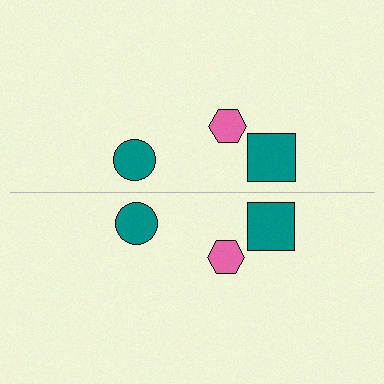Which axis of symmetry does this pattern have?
The pattern has a horizontal axis of symmetry running through the center of the image.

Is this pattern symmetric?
Yes, this pattern has bilateral (reflection) symmetry.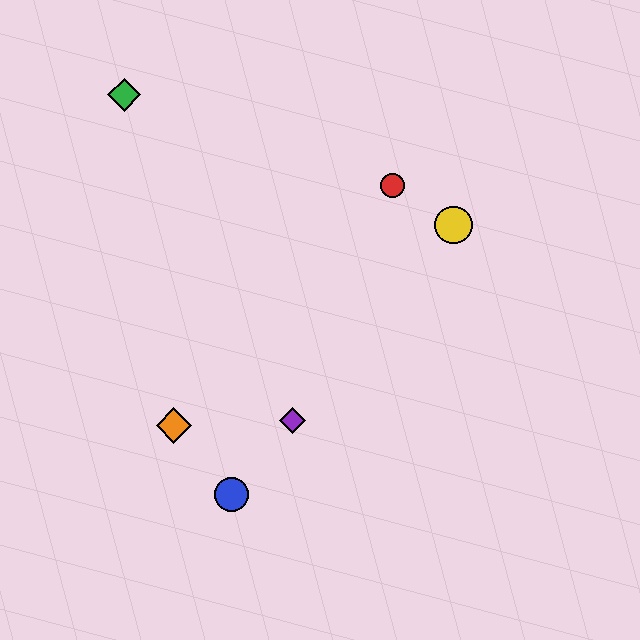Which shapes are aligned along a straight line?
The blue circle, the yellow circle, the purple diamond are aligned along a straight line.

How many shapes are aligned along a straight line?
3 shapes (the blue circle, the yellow circle, the purple diamond) are aligned along a straight line.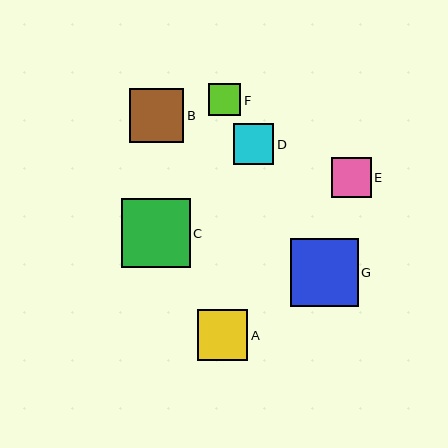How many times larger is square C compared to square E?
Square C is approximately 1.7 times the size of square E.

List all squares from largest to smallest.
From largest to smallest: C, G, B, A, D, E, F.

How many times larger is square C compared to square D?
Square C is approximately 1.7 times the size of square D.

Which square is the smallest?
Square F is the smallest with a size of approximately 32 pixels.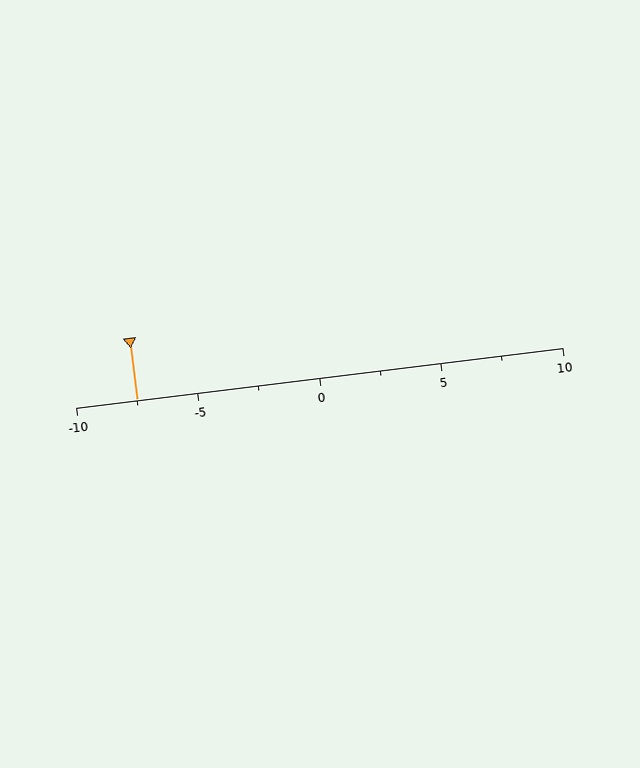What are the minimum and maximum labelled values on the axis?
The axis runs from -10 to 10.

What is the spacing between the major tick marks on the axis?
The major ticks are spaced 5 apart.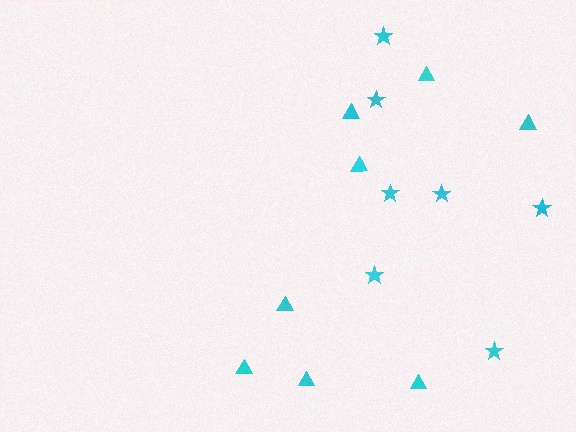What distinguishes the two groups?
There are 2 groups: one group of triangles (8) and one group of stars (7).